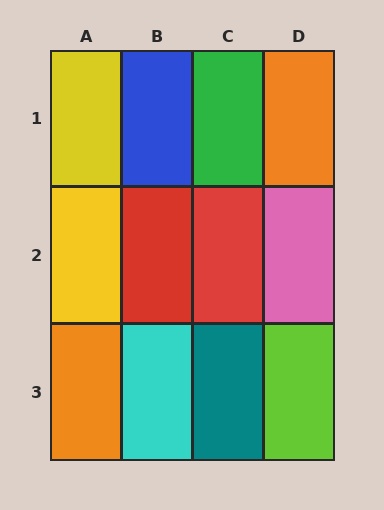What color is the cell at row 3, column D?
Lime.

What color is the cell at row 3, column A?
Orange.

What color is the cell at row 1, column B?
Blue.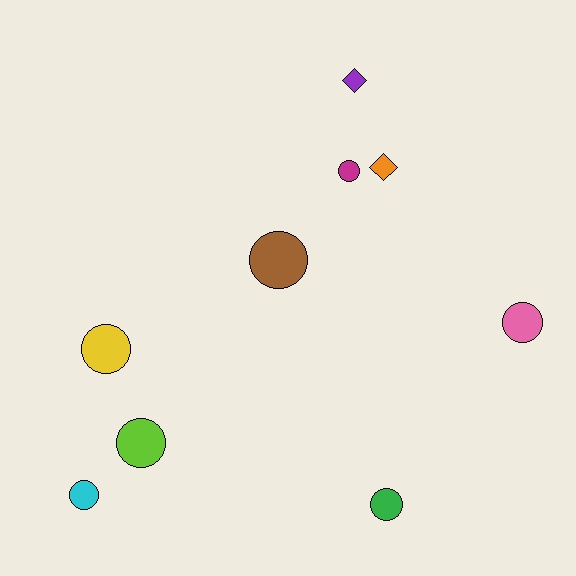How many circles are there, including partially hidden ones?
There are 7 circles.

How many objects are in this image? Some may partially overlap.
There are 9 objects.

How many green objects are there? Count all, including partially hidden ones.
There is 1 green object.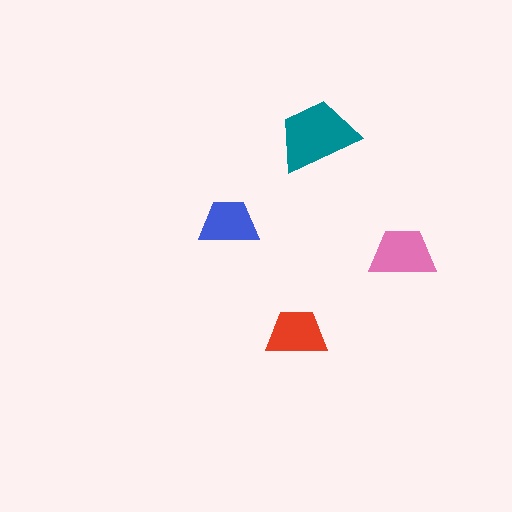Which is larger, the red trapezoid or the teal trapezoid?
The teal one.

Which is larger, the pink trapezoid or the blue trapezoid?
The pink one.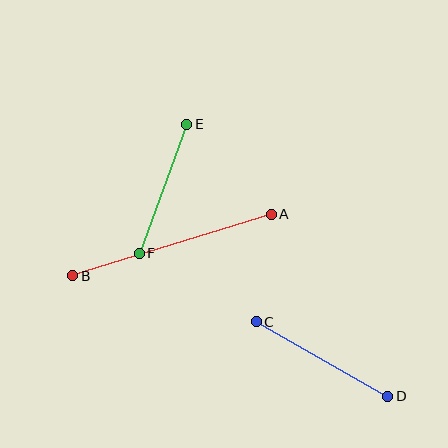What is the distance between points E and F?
The distance is approximately 138 pixels.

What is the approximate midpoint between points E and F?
The midpoint is at approximately (163, 189) pixels.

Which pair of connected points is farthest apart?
Points A and B are farthest apart.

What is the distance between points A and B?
The distance is approximately 208 pixels.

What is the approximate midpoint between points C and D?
The midpoint is at approximately (322, 359) pixels.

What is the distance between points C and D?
The distance is approximately 151 pixels.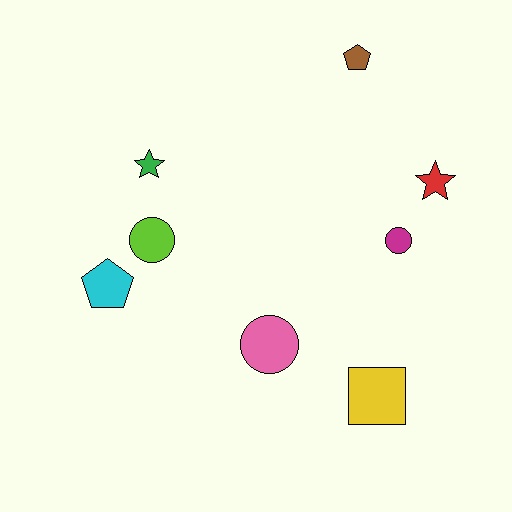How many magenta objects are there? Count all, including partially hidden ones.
There is 1 magenta object.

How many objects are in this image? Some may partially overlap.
There are 8 objects.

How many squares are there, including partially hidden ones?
There is 1 square.